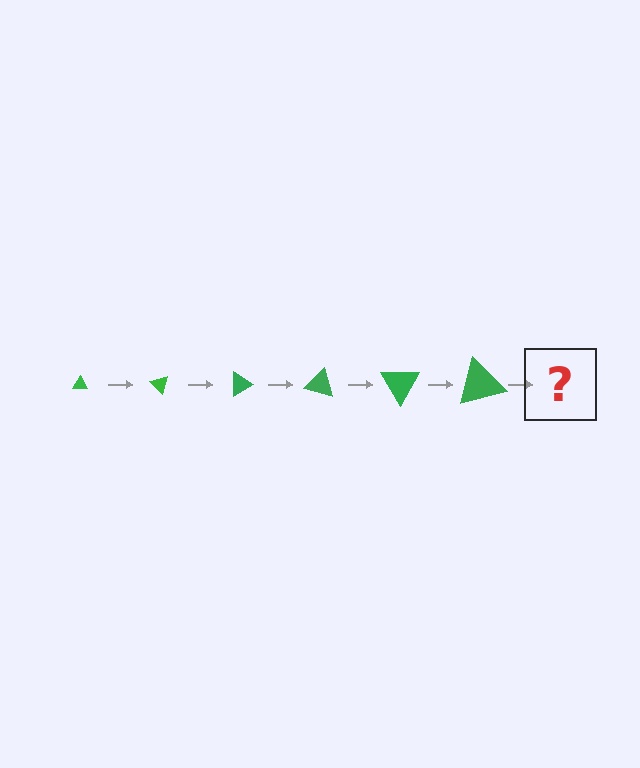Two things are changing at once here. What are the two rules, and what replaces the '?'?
The two rules are that the triangle grows larger each step and it rotates 45 degrees each step. The '?' should be a triangle, larger than the previous one and rotated 270 degrees from the start.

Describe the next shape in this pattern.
It should be a triangle, larger than the previous one and rotated 270 degrees from the start.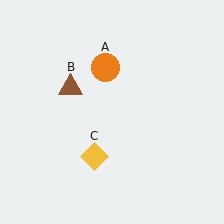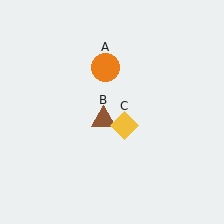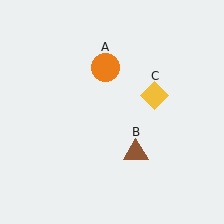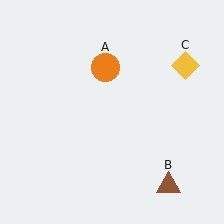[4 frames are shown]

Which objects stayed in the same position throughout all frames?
Orange circle (object A) remained stationary.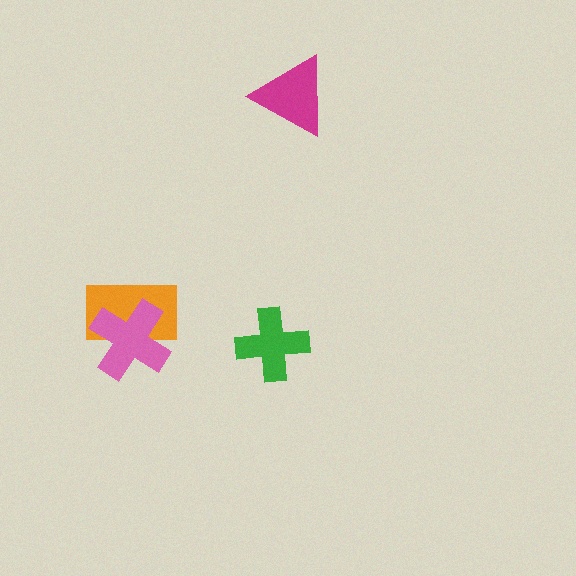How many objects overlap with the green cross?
0 objects overlap with the green cross.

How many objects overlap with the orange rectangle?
1 object overlaps with the orange rectangle.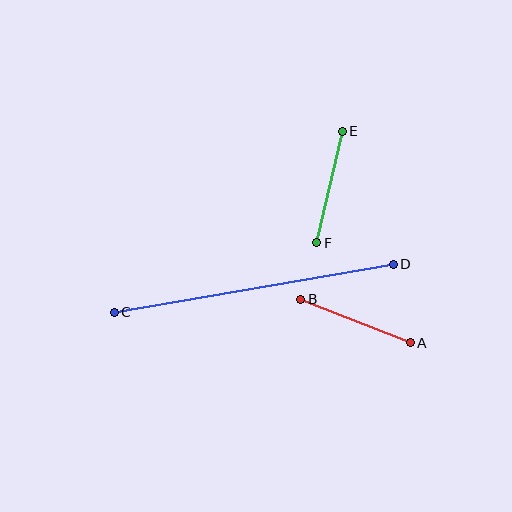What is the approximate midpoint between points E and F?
The midpoint is at approximately (329, 187) pixels.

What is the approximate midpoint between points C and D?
The midpoint is at approximately (254, 288) pixels.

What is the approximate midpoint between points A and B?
The midpoint is at approximately (355, 321) pixels.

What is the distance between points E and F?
The distance is approximately 114 pixels.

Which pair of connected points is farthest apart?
Points C and D are farthest apart.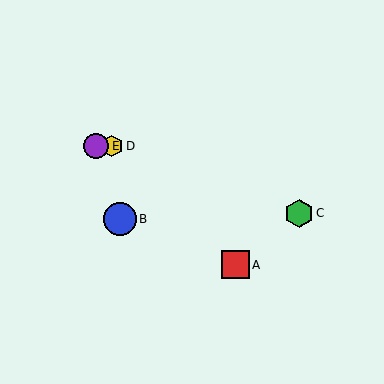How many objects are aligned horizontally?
2 objects (D, E) are aligned horizontally.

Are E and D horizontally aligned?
Yes, both are at y≈146.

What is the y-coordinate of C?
Object C is at y≈213.